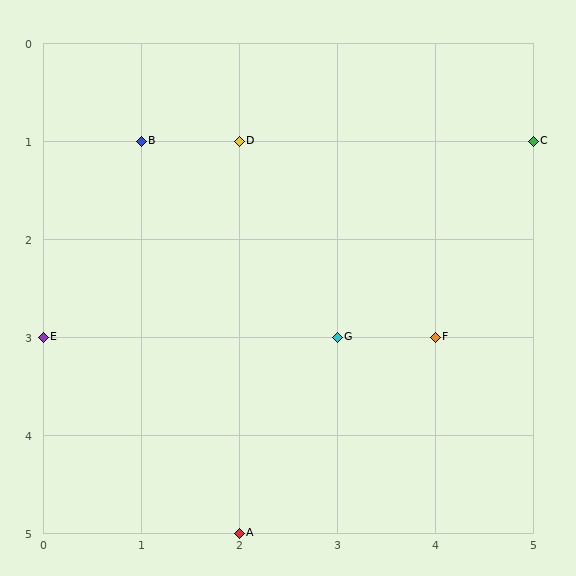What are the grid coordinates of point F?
Point F is at grid coordinates (4, 3).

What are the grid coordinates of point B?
Point B is at grid coordinates (1, 1).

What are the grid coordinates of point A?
Point A is at grid coordinates (2, 5).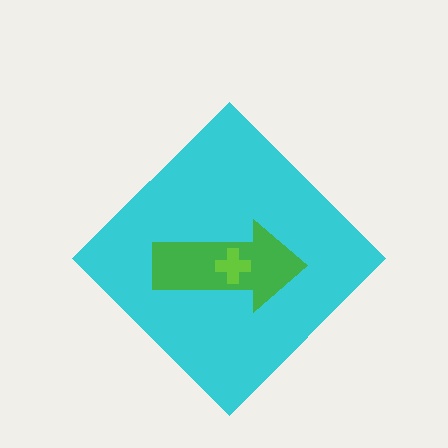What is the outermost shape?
The cyan diamond.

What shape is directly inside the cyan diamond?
The green arrow.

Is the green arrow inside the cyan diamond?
Yes.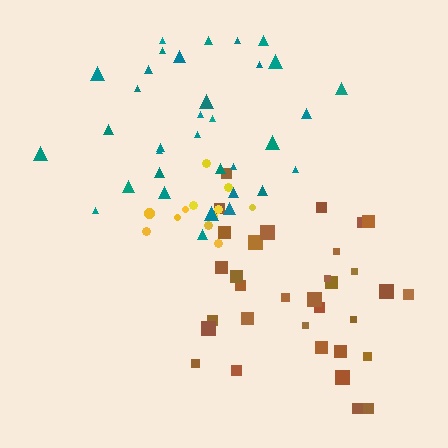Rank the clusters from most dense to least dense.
yellow, brown, teal.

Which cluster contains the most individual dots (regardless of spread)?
Teal (35).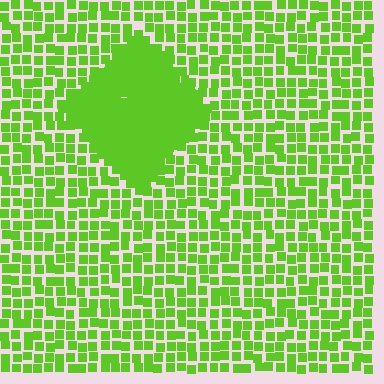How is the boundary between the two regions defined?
The boundary is defined by a change in element density (approximately 2.1x ratio). All elements are the same color, size, and shape.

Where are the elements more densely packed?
The elements are more densely packed inside the diamond boundary.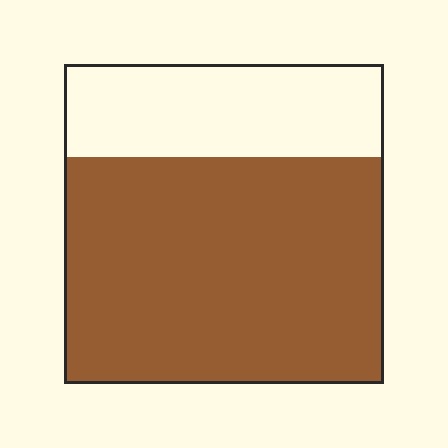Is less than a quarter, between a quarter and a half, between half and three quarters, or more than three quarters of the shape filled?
Between half and three quarters.